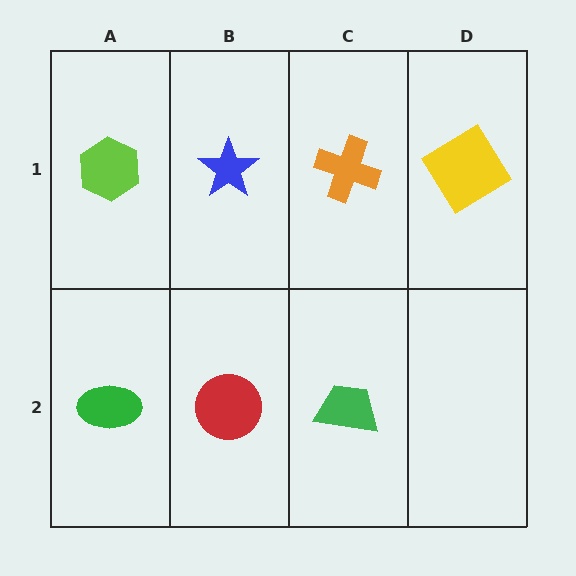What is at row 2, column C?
A green trapezoid.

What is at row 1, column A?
A lime hexagon.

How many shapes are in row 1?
4 shapes.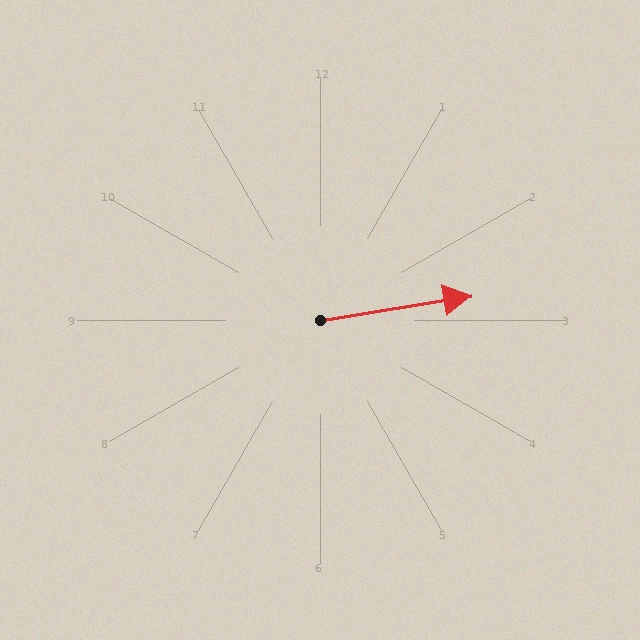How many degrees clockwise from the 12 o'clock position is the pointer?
Approximately 81 degrees.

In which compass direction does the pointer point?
East.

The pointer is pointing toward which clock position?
Roughly 3 o'clock.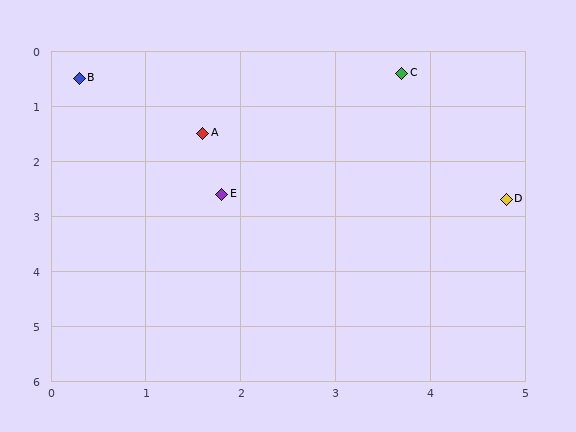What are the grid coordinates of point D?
Point D is at approximately (4.8, 2.7).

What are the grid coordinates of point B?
Point B is at approximately (0.3, 0.5).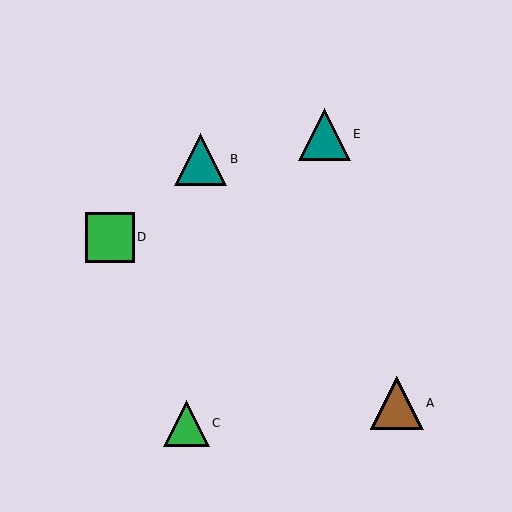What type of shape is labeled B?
Shape B is a teal triangle.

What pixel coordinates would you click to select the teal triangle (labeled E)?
Click at (324, 134) to select the teal triangle E.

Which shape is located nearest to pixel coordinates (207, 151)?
The teal triangle (labeled B) at (201, 159) is nearest to that location.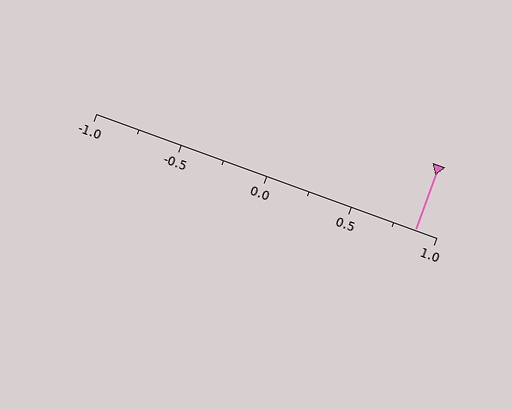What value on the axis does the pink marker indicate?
The marker indicates approximately 0.88.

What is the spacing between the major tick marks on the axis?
The major ticks are spaced 0.5 apart.